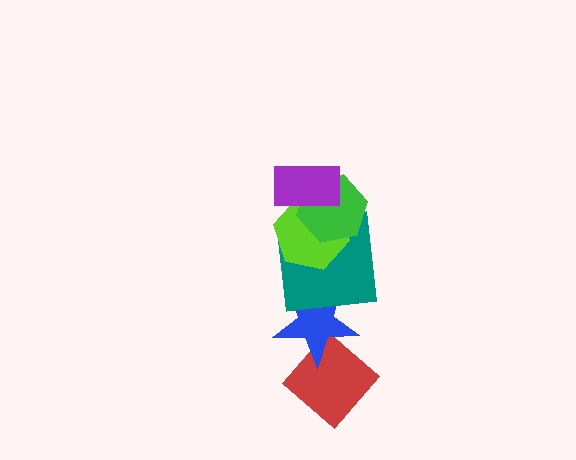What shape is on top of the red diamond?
The blue star is on top of the red diamond.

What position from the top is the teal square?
The teal square is 4th from the top.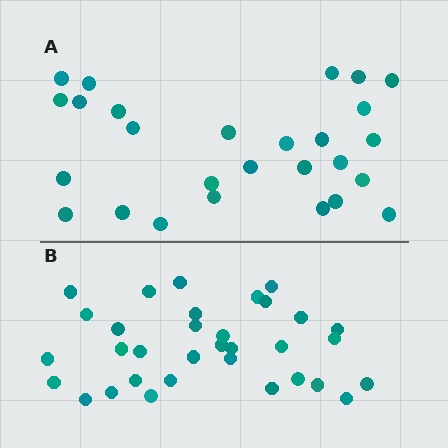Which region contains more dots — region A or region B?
Region B (the bottom region) has more dots.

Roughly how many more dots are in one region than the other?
Region B has about 6 more dots than region A.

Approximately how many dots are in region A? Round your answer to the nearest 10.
About 30 dots. (The exact count is 27, which rounds to 30.)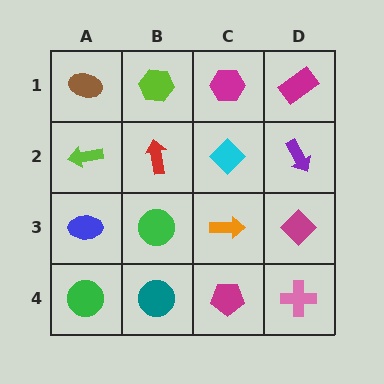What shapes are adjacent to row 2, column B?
A lime hexagon (row 1, column B), a green circle (row 3, column B), a lime arrow (row 2, column A), a cyan diamond (row 2, column C).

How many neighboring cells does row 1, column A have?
2.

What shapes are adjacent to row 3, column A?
A lime arrow (row 2, column A), a green circle (row 4, column A), a green circle (row 3, column B).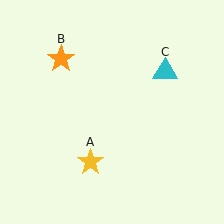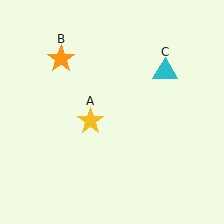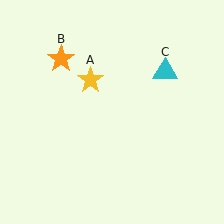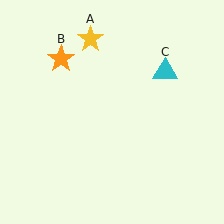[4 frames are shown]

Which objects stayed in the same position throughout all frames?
Orange star (object B) and cyan triangle (object C) remained stationary.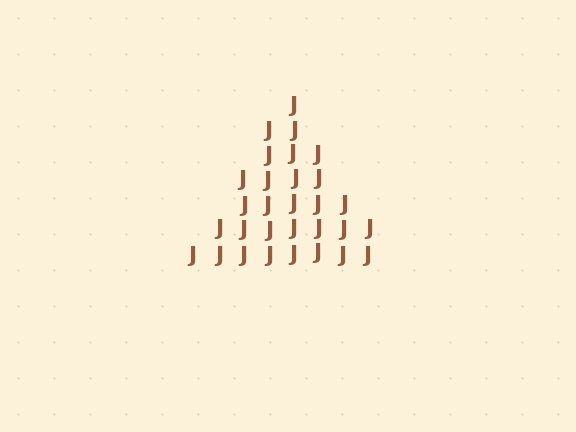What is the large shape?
The large shape is a triangle.